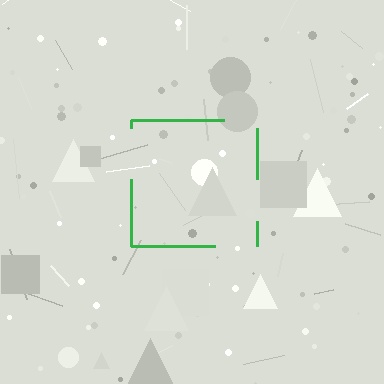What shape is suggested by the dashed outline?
The dashed outline suggests a square.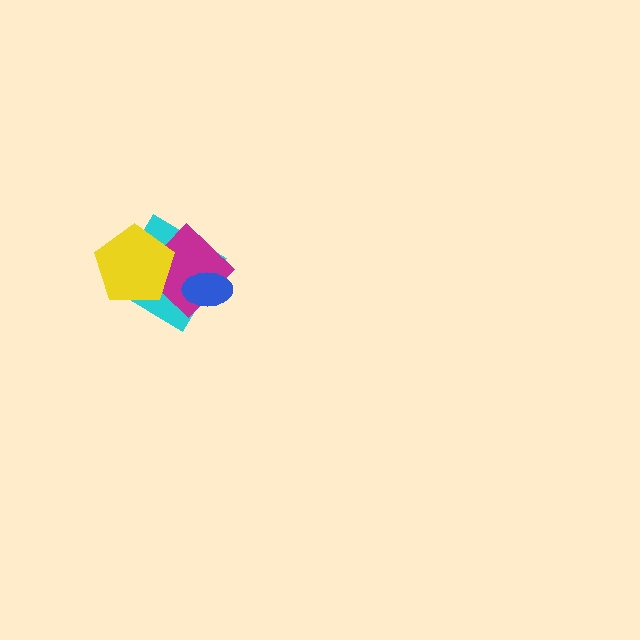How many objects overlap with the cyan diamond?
3 objects overlap with the cyan diamond.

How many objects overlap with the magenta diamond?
3 objects overlap with the magenta diamond.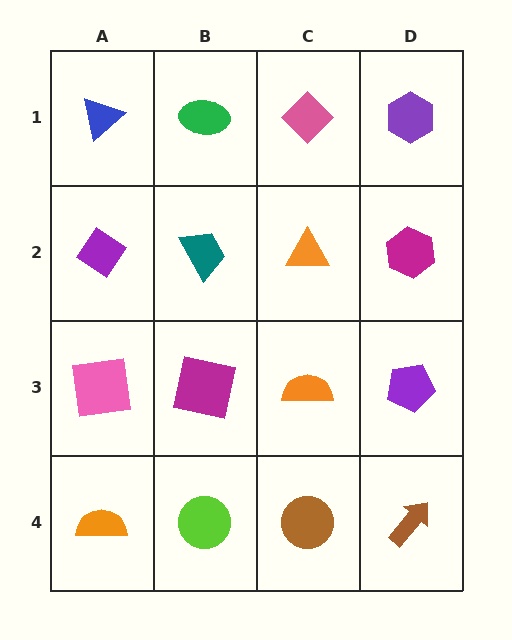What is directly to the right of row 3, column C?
A purple pentagon.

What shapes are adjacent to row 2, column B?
A green ellipse (row 1, column B), a magenta square (row 3, column B), a purple diamond (row 2, column A), an orange triangle (row 2, column C).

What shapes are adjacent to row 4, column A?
A pink square (row 3, column A), a lime circle (row 4, column B).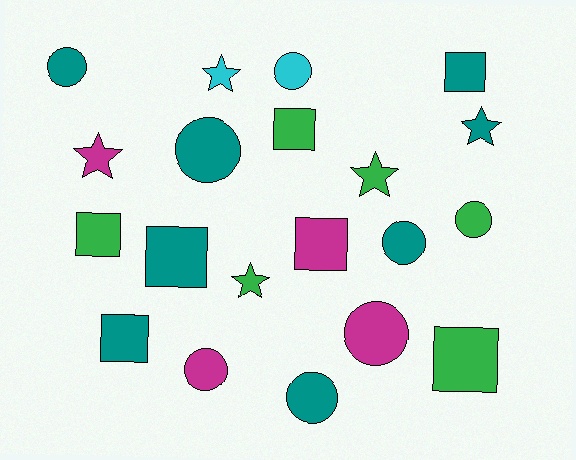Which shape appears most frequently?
Circle, with 8 objects.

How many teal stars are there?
There is 1 teal star.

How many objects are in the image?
There are 20 objects.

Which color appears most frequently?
Teal, with 8 objects.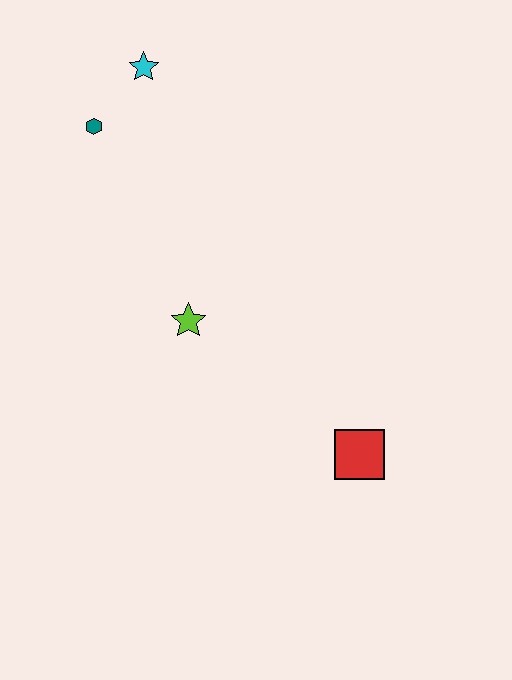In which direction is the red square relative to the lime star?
The red square is to the right of the lime star.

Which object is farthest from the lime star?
The cyan star is farthest from the lime star.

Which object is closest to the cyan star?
The teal hexagon is closest to the cyan star.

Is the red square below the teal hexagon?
Yes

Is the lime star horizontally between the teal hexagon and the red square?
Yes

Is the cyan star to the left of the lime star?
Yes